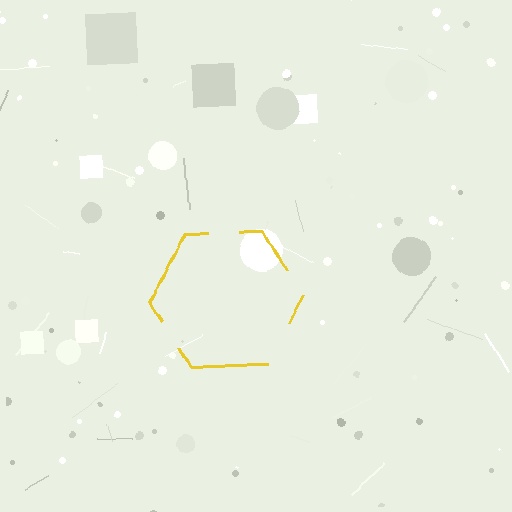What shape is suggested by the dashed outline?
The dashed outline suggests a hexagon.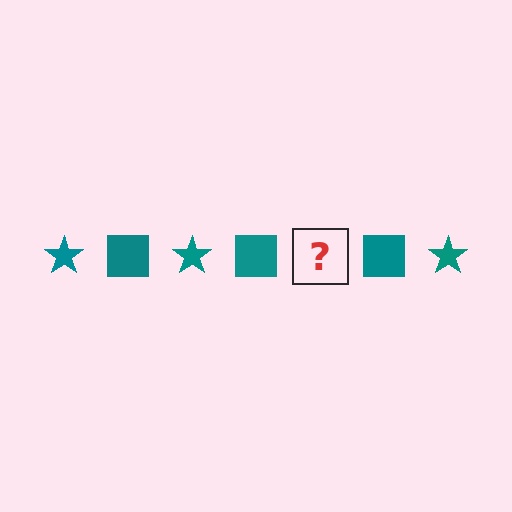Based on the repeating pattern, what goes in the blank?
The blank should be a teal star.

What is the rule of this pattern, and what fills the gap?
The rule is that the pattern cycles through star, square shapes in teal. The gap should be filled with a teal star.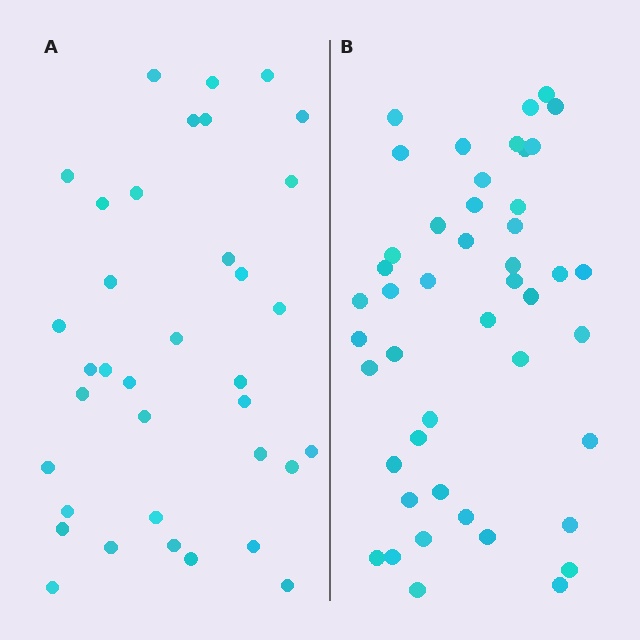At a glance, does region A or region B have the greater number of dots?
Region B (the right region) has more dots.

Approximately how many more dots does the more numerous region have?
Region B has roughly 10 or so more dots than region A.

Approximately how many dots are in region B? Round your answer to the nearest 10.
About 50 dots. (The exact count is 46, which rounds to 50.)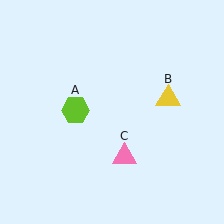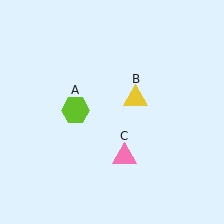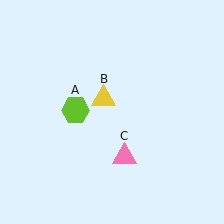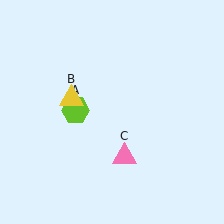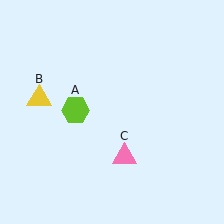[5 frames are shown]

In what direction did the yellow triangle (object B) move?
The yellow triangle (object B) moved left.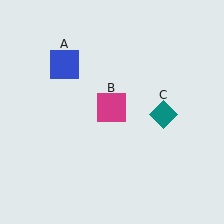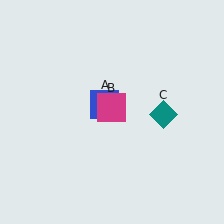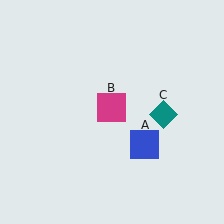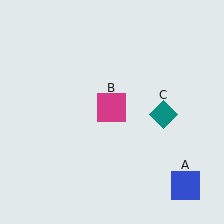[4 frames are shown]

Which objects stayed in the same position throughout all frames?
Magenta square (object B) and teal diamond (object C) remained stationary.